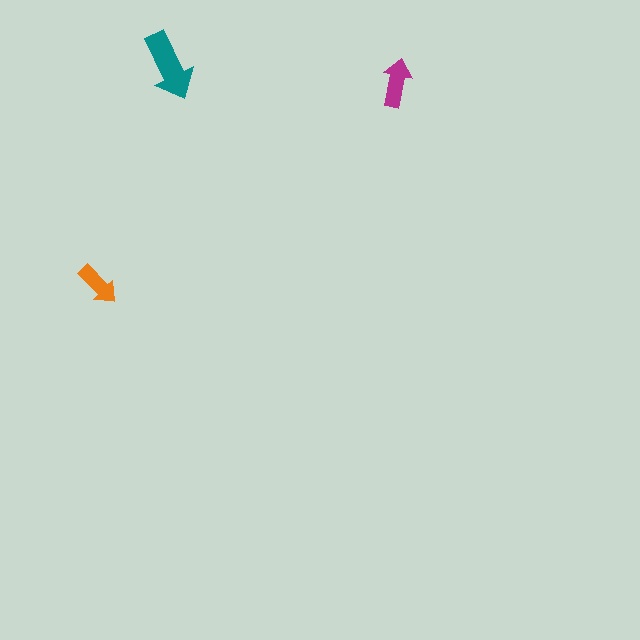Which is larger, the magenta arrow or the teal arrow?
The teal one.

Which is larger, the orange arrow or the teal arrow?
The teal one.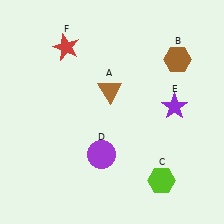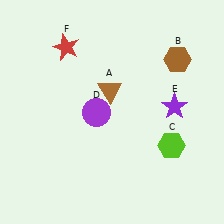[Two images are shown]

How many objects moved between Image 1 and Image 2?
2 objects moved between the two images.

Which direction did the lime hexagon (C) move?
The lime hexagon (C) moved up.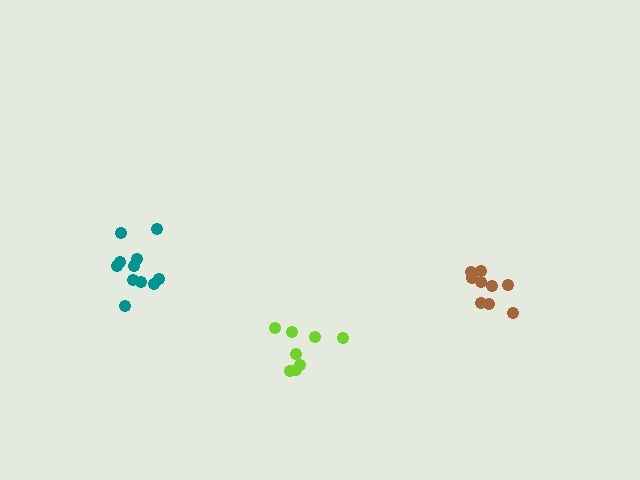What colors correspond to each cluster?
The clusters are colored: lime, brown, teal.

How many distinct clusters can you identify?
There are 3 distinct clusters.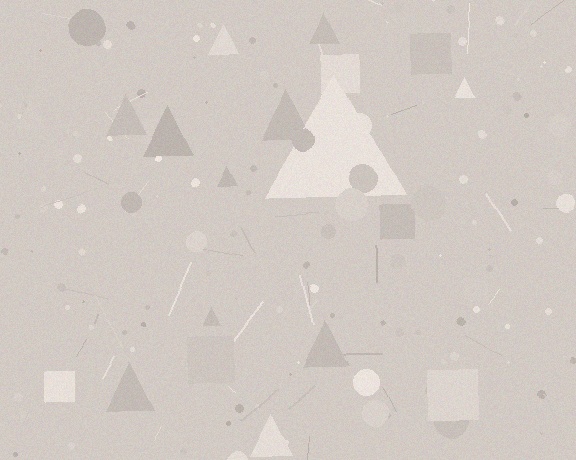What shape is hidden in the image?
A triangle is hidden in the image.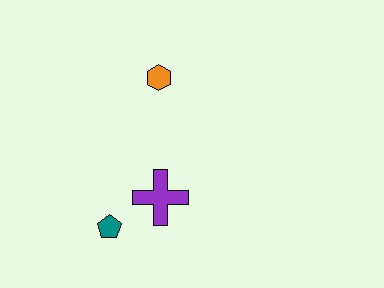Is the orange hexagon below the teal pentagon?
No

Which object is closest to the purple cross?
The teal pentagon is closest to the purple cross.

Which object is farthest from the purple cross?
The orange hexagon is farthest from the purple cross.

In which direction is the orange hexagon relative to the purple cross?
The orange hexagon is above the purple cross.